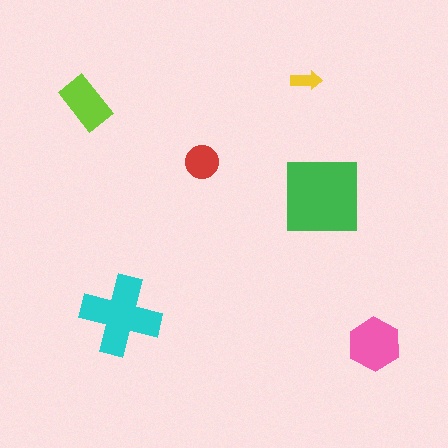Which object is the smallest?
The yellow arrow.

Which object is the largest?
The green square.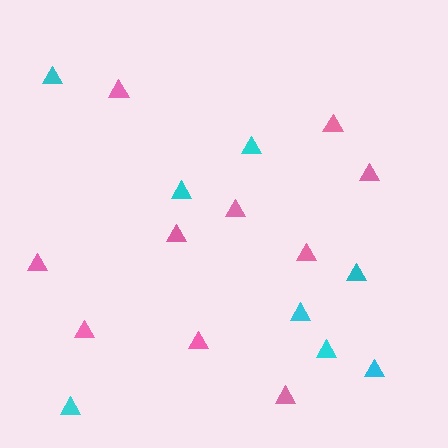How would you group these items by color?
There are 2 groups: one group of pink triangles (10) and one group of cyan triangles (8).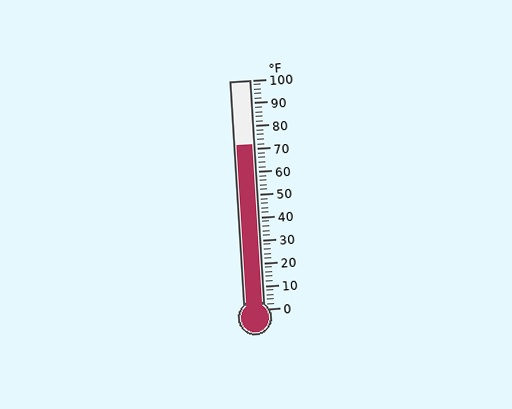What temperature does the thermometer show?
The thermometer shows approximately 72°F.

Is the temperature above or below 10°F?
The temperature is above 10°F.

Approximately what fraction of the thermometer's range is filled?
The thermometer is filled to approximately 70% of its range.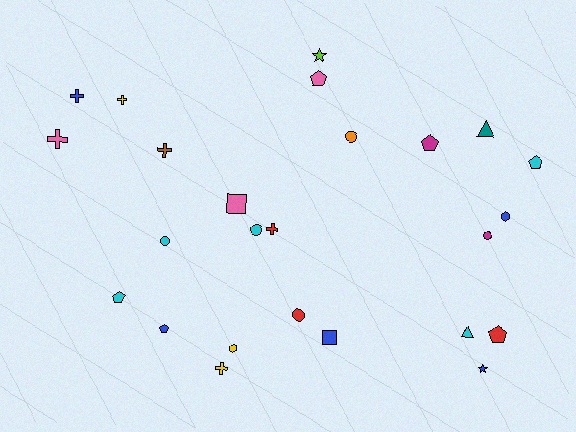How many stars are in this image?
There are 2 stars.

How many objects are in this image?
There are 25 objects.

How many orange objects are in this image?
There is 1 orange object.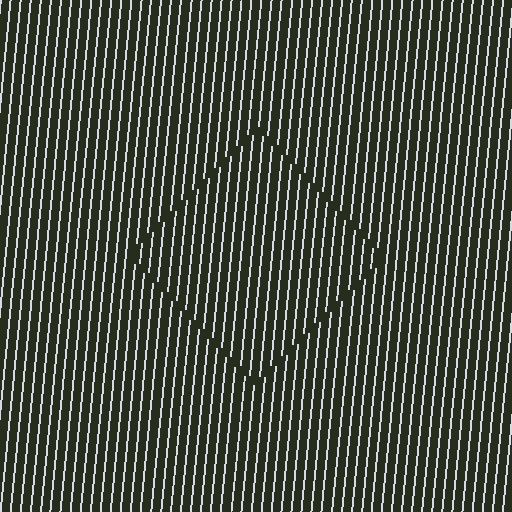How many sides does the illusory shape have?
4 sides — the line-ends trace a square.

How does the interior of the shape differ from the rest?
The interior of the shape contains the same grating, shifted by half a period — the contour is defined by the phase discontinuity where line-ends from the inner and outer gratings abut.